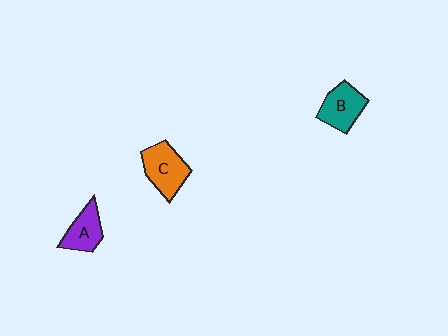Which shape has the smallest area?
Shape A (purple).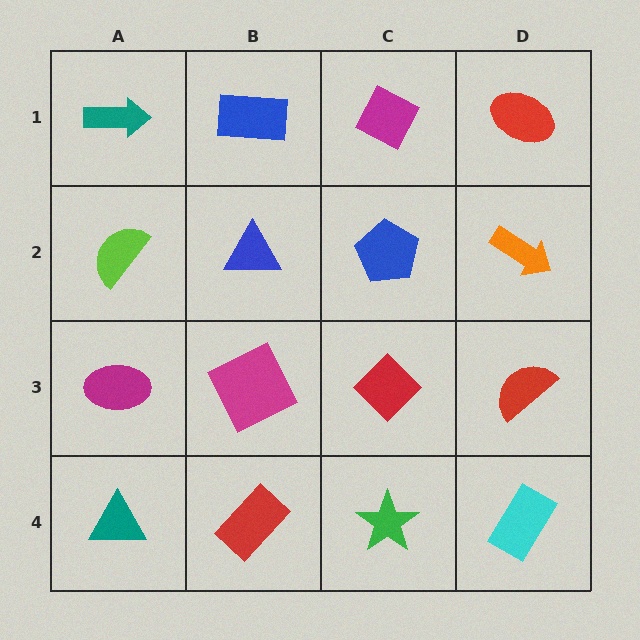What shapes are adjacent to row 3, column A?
A lime semicircle (row 2, column A), a teal triangle (row 4, column A), a magenta square (row 3, column B).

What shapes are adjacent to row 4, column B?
A magenta square (row 3, column B), a teal triangle (row 4, column A), a green star (row 4, column C).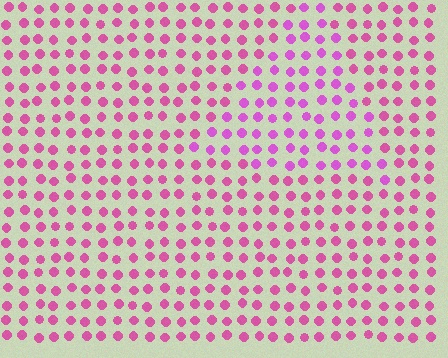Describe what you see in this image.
The image is filled with small pink elements in a uniform arrangement. A triangle-shaped region is visible where the elements are tinted to a slightly different hue, forming a subtle color boundary.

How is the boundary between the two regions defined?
The boundary is defined purely by a slight shift in hue (about 22 degrees). Spacing, size, and orientation are identical on both sides.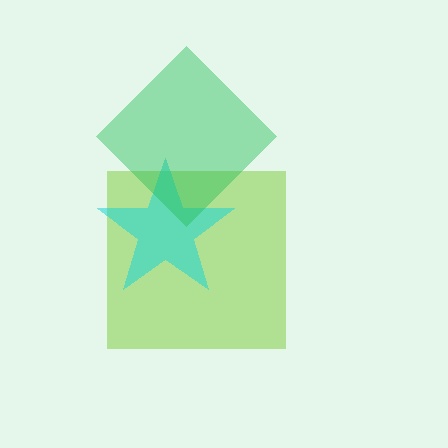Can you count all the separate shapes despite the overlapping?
Yes, there are 3 separate shapes.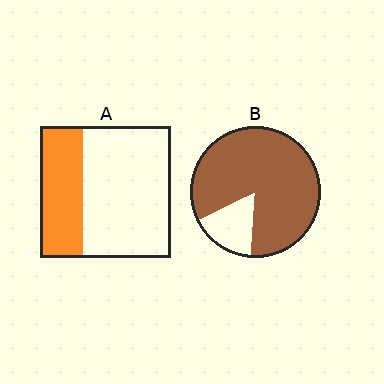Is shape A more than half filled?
No.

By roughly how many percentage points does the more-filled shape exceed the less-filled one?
By roughly 50 percentage points (B over A).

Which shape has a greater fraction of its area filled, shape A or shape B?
Shape B.